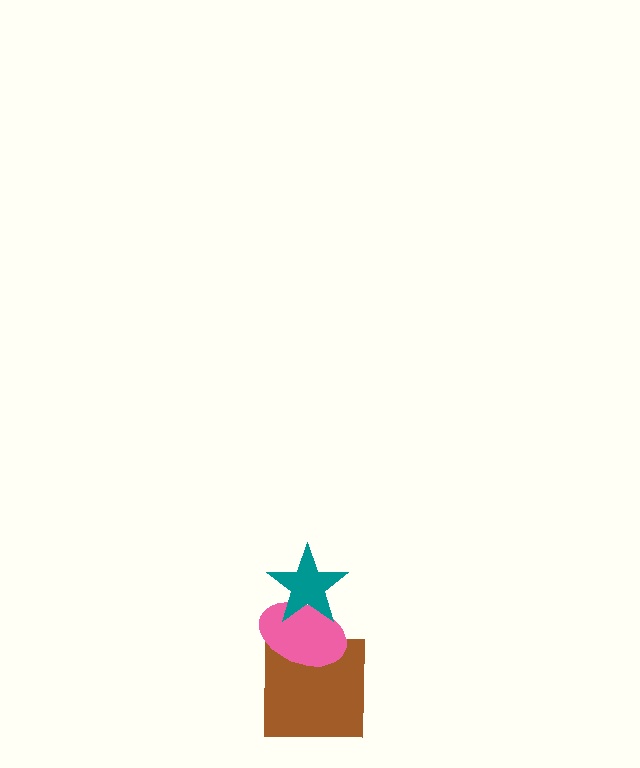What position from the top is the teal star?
The teal star is 1st from the top.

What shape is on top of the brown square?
The pink ellipse is on top of the brown square.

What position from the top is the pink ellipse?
The pink ellipse is 2nd from the top.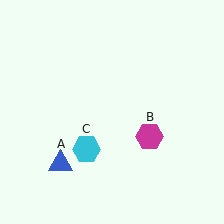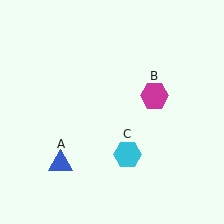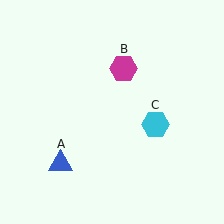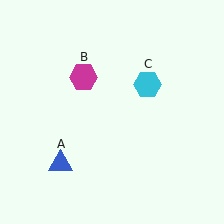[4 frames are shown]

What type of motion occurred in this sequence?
The magenta hexagon (object B), cyan hexagon (object C) rotated counterclockwise around the center of the scene.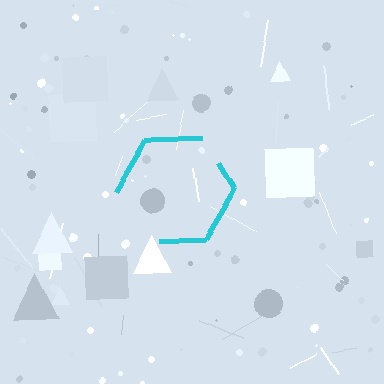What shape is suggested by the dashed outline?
The dashed outline suggests a hexagon.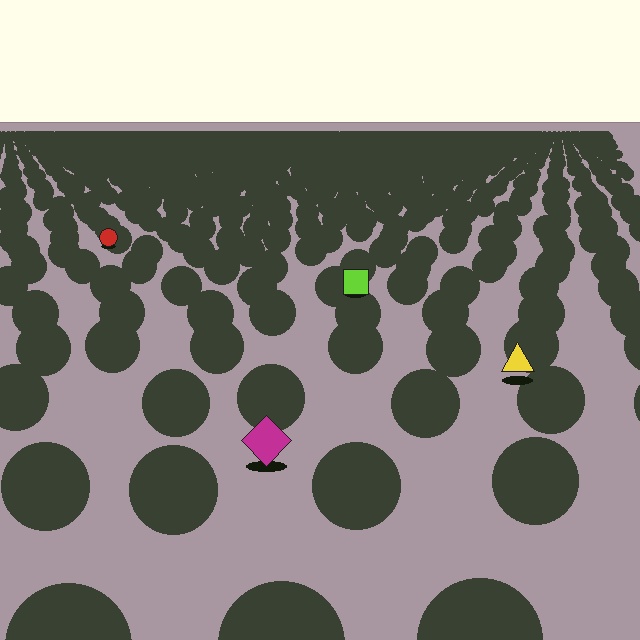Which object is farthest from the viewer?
The red circle is farthest from the viewer. It appears smaller and the ground texture around it is denser.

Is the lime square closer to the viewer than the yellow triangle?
No. The yellow triangle is closer — you can tell from the texture gradient: the ground texture is coarser near it.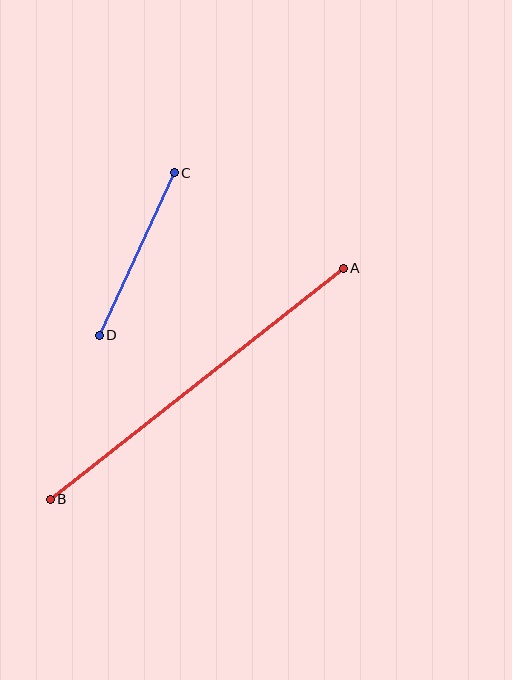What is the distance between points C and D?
The distance is approximately 179 pixels.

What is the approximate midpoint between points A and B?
The midpoint is at approximately (197, 384) pixels.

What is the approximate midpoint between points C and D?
The midpoint is at approximately (137, 254) pixels.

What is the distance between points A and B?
The distance is approximately 373 pixels.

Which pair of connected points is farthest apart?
Points A and B are farthest apart.